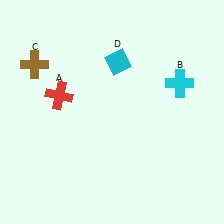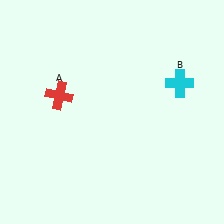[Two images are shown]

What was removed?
The brown cross (C), the cyan diamond (D) were removed in Image 2.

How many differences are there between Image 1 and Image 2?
There are 2 differences between the two images.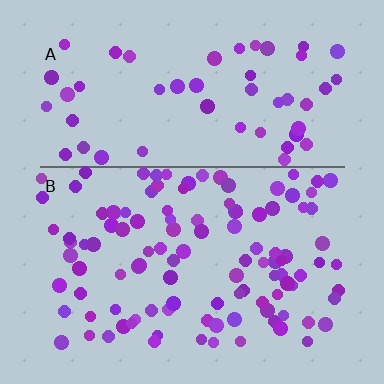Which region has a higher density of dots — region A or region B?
B (the bottom).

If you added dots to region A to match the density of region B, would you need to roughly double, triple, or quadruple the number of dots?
Approximately double.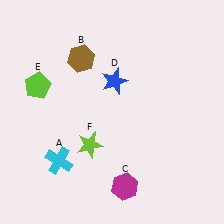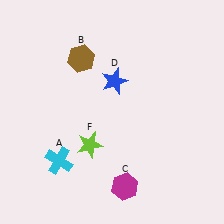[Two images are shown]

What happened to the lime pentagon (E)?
The lime pentagon (E) was removed in Image 2. It was in the top-left area of Image 1.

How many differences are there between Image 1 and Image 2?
There is 1 difference between the two images.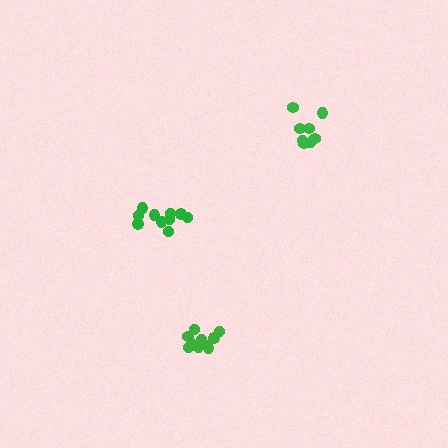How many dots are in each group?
Group 1: 10 dots, Group 2: 8 dots, Group 3: 10 dots (28 total).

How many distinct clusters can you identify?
There are 3 distinct clusters.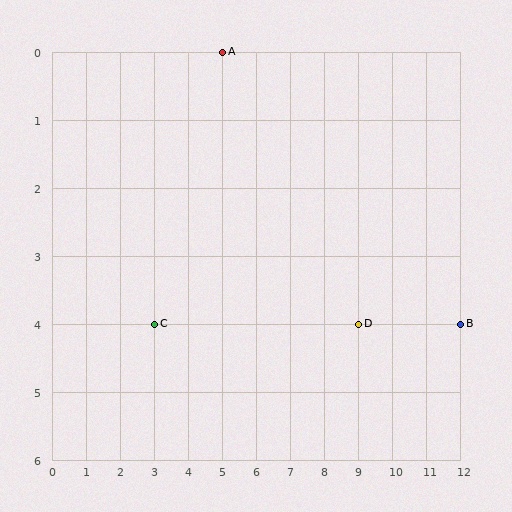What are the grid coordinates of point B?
Point B is at grid coordinates (12, 4).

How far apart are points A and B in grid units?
Points A and B are 7 columns and 4 rows apart (about 8.1 grid units diagonally).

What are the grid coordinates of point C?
Point C is at grid coordinates (3, 4).